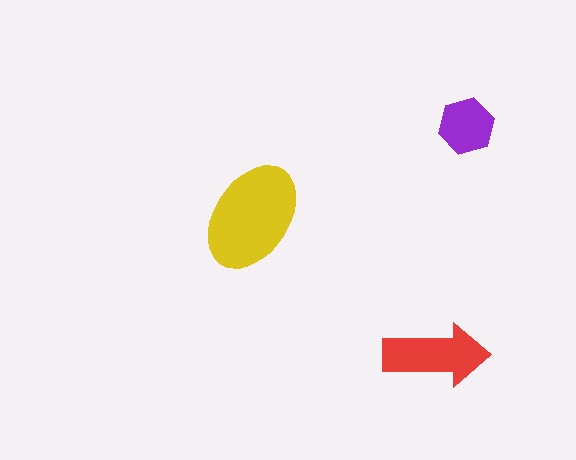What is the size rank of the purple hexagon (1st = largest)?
3rd.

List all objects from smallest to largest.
The purple hexagon, the red arrow, the yellow ellipse.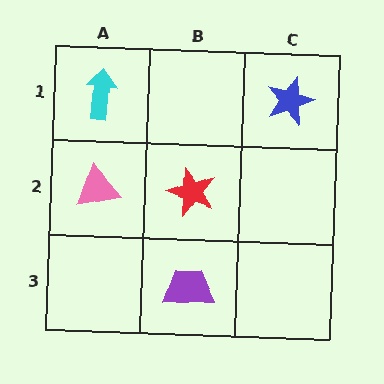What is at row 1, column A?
A cyan arrow.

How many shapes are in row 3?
1 shape.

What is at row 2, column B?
A red star.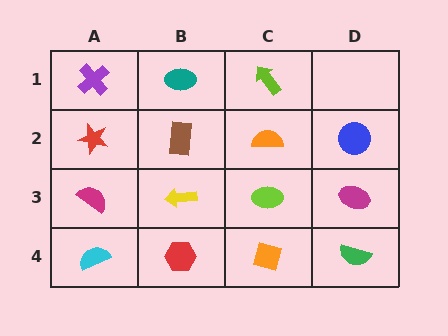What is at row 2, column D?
A blue circle.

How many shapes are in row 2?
4 shapes.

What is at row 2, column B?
A brown rectangle.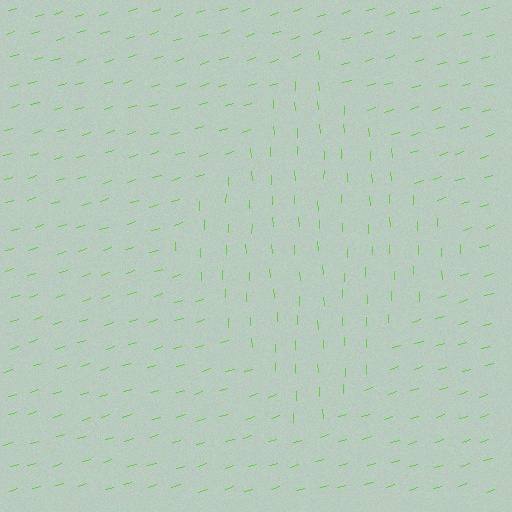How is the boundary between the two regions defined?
The boundary is defined purely by a change in line orientation (approximately 75 degrees difference). All lines are the same color and thickness.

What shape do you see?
I see a diamond.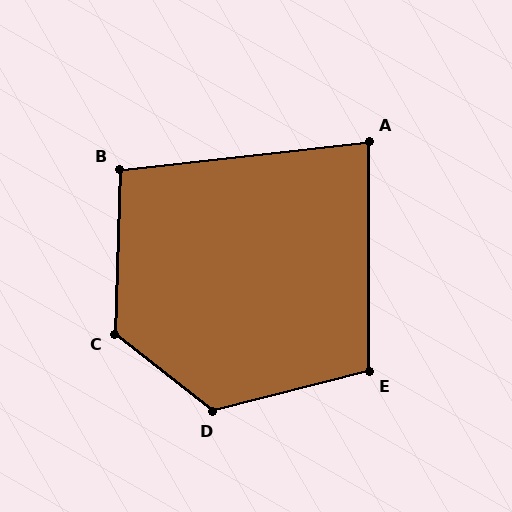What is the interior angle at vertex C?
Approximately 127 degrees (obtuse).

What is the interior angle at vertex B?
Approximately 98 degrees (obtuse).